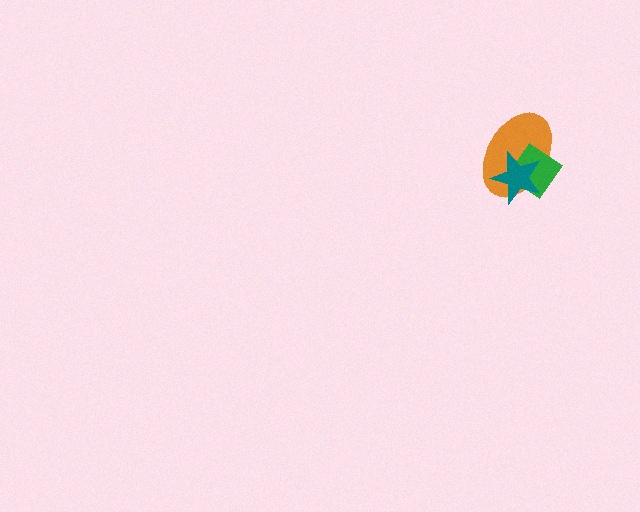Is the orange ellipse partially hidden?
Yes, it is partially covered by another shape.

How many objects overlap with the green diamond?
2 objects overlap with the green diamond.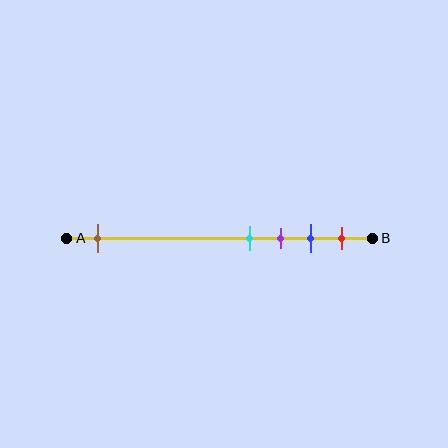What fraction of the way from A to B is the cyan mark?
The cyan mark is approximately 60% (0.6) of the way from A to B.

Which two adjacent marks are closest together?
The cyan and purple marks are the closest adjacent pair.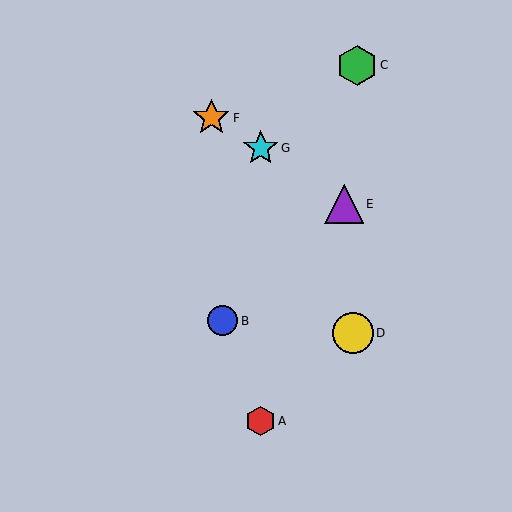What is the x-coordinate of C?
Object C is at x≈357.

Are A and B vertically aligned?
No, A is at x≈261 and B is at x≈223.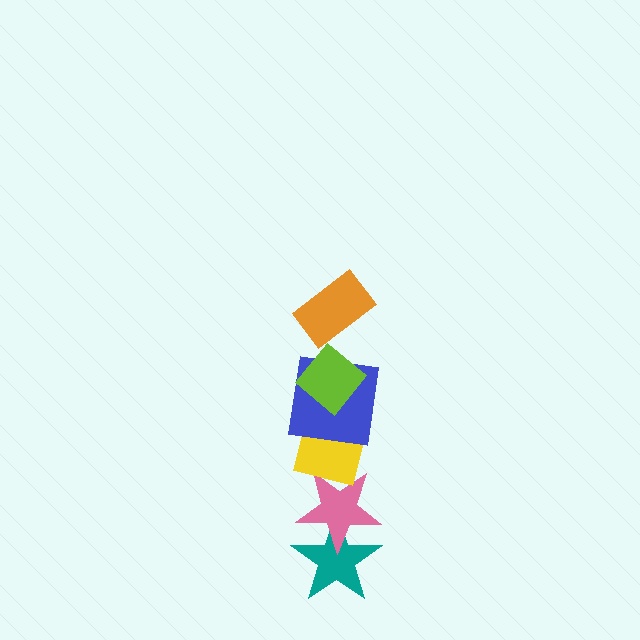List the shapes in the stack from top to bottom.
From top to bottom: the orange rectangle, the lime diamond, the blue square, the yellow square, the pink star, the teal star.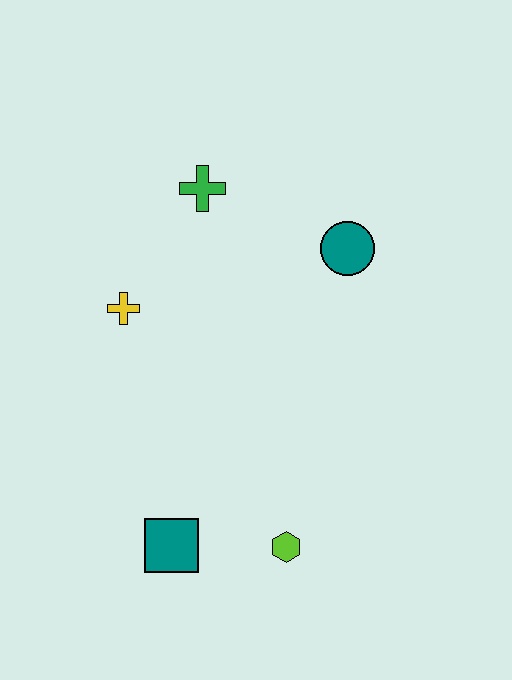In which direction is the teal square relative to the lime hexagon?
The teal square is to the left of the lime hexagon.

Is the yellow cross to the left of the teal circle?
Yes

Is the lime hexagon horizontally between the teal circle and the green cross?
Yes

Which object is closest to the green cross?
The yellow cross is closest to the green cross.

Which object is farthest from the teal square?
The green cross is farthest from the teal square.